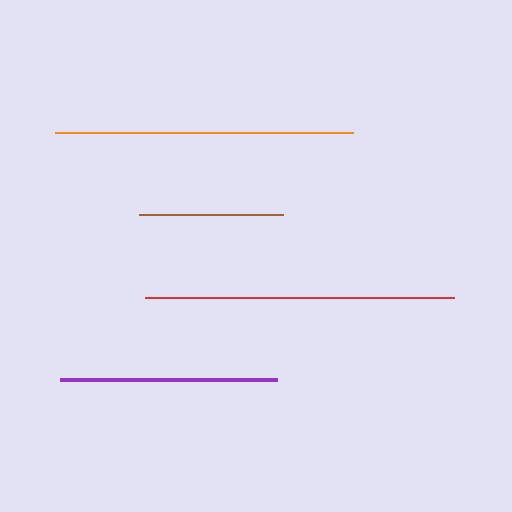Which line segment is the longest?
The red line is the longest at approximately 309 pixels.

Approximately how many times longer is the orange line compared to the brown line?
The orange line is approximately 2.1 times the length of the brown line.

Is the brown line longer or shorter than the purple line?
The purple line is longer than the brown line.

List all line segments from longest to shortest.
From longest to shortest: red, orange, purple, brown.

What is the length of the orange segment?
The orange segment is approximately 298 pixels long.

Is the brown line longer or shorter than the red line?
The red line is longer than the brown line.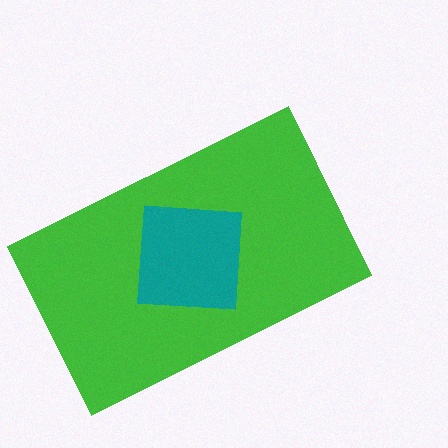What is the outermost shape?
The green rectangle.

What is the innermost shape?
The teal square.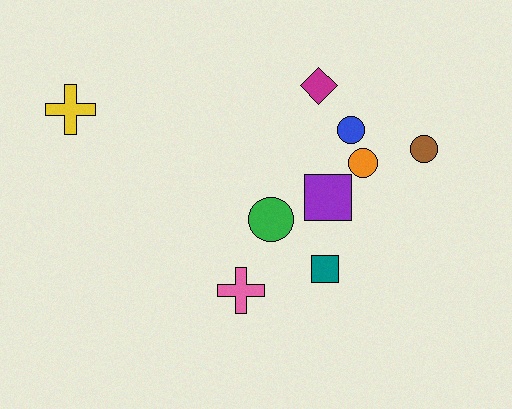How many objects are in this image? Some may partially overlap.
There are 9 objects.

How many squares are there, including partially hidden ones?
There are 2 squares.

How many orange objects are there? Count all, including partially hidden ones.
There is 1 orange object.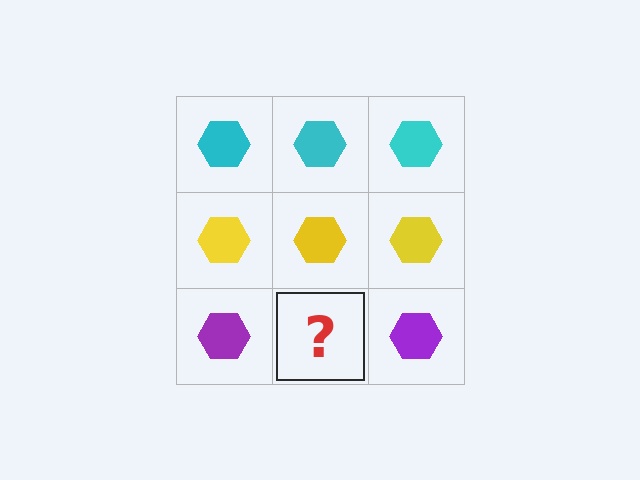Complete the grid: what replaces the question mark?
The question mark should be replaced with a purple hexagon.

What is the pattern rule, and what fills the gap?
The rule is that each row has a consistent color. The gap should be filled with a purple hexagon.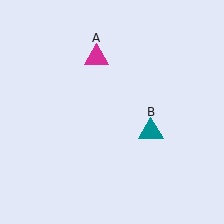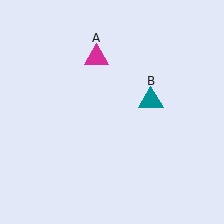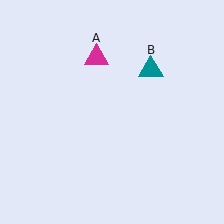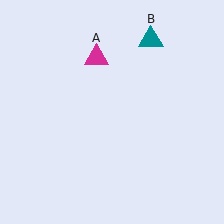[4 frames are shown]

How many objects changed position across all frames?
1 object changed position: teal triangle (object B).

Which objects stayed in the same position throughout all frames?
Magenta triangle (object A) remained stationary.